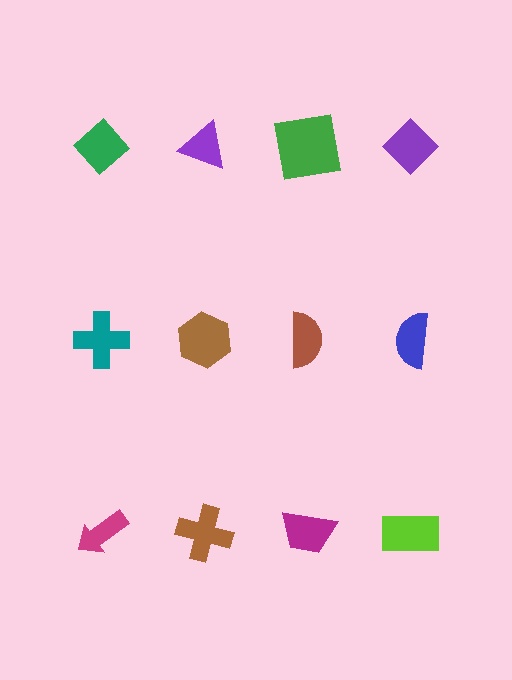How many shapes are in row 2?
4 shapes.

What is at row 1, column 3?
A green square.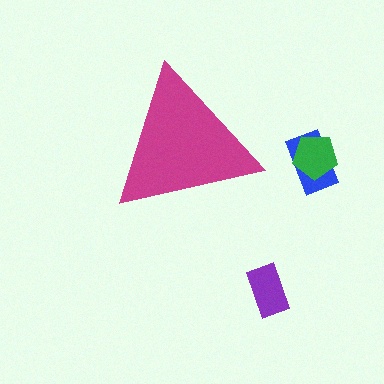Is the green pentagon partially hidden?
No, the green pentagon is fully visible.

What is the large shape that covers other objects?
A magenta triangle.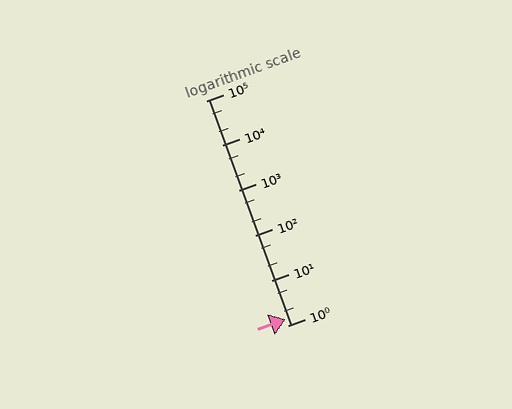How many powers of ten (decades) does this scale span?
The scale spans 5 decades, from 1 to 100000.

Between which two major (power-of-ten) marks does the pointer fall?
The pointer is between 1 and 10.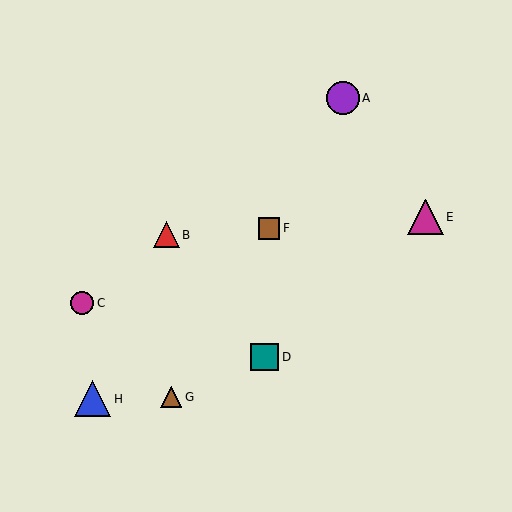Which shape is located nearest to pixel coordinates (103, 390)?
The blue triangle (labeled H) at (92, 399) is nearest to that location.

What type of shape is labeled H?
Shape H is a blue triangle.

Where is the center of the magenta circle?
The center of the magenta circle is at (82, 303).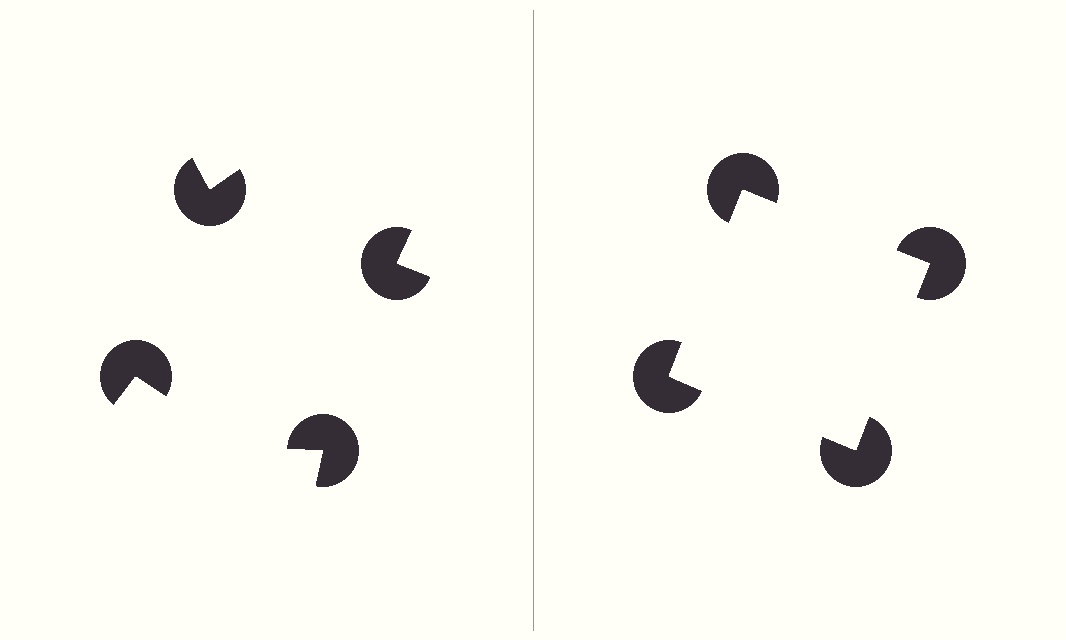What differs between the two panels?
The pac-man discs are positioned identically on both sides; only the wedge orientations differ. On the right they align to a square; on the left they are misaligned.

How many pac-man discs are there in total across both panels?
8 — 4 on each side.